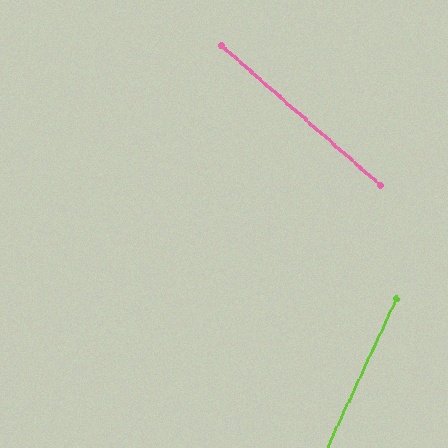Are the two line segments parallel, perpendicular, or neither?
Neither parallel nor perpendicular — they differ by about 74°.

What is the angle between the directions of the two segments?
Approximately 74 degrees.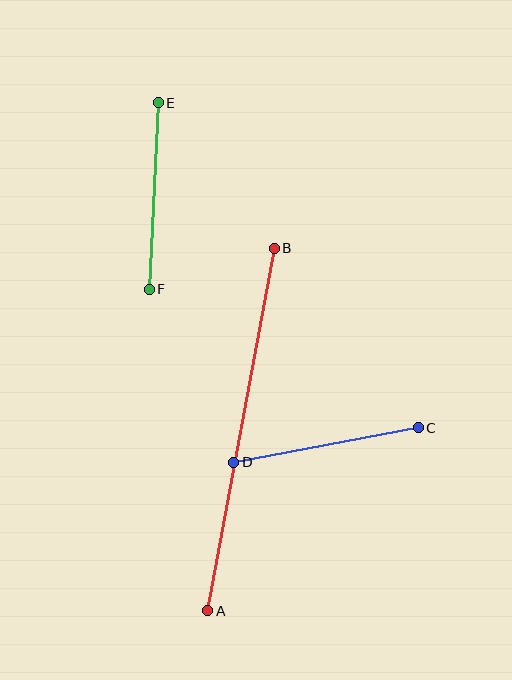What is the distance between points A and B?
The distance is approximately 368 pixels.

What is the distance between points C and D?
The distance is approximately 188 pixels.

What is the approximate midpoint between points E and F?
The midpoint is at approximately (154, 196) pixels.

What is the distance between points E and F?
The distance is approximately 187 pixels.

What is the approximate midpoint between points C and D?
The midpoint is at approximately (326, 445) pixels.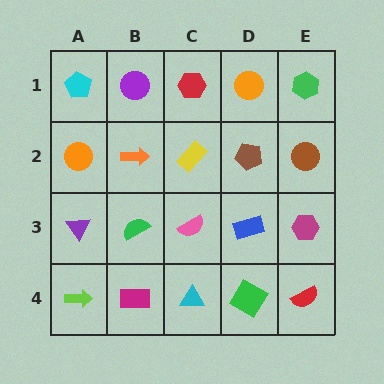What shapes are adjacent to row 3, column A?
An orange circle (row 2, column A), a lime arrow (row 4, column A), a green semicircle (row 3, column B).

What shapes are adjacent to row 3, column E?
A brown circle (row 2, column E), a red semicircle (row 4, column E), a blue rectangle (row 3, column D).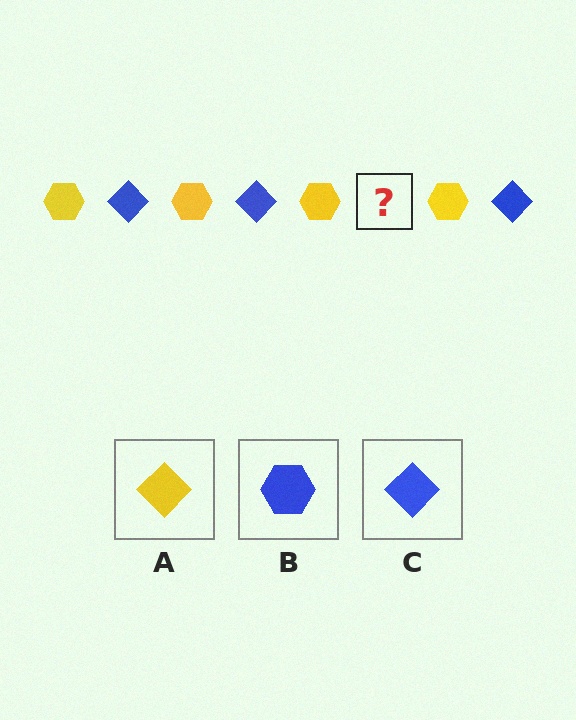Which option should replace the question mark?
Option C.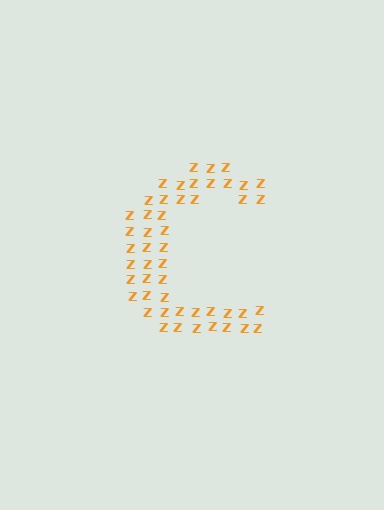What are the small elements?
The small elements are letter Z's.